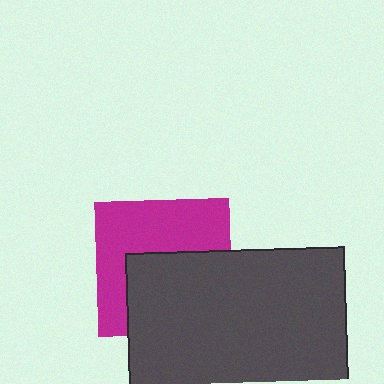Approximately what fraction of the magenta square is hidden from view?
Roughly 48% of the magenta square is hidden behind the dark gray rectangle.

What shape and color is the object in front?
The object in front is a dark gray rectangle.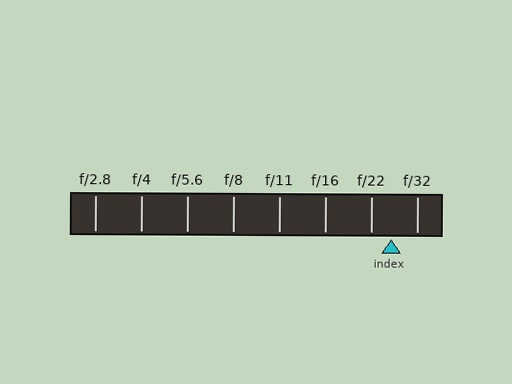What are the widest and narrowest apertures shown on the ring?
The widest aperture shown is f/2.8 and the narrowest is f/32.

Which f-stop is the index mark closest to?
The index mark is closest to f/22.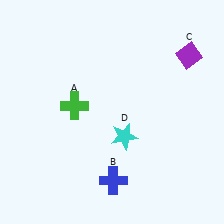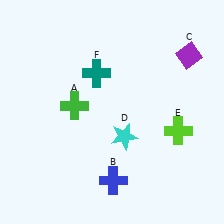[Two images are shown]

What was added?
A lime cross (E), a teal cross (F) were added in Image 2.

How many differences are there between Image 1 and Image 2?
There are 2 differences between the two images.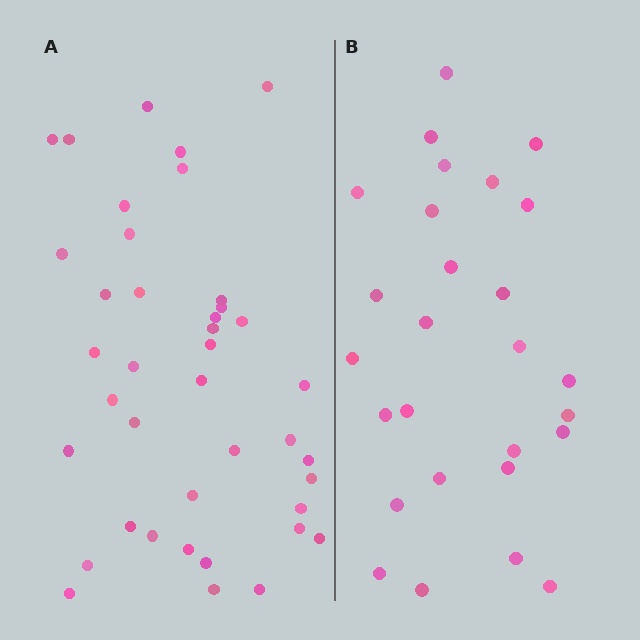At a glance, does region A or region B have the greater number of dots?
Region A (the left region) has more dots.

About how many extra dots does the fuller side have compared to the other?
Region A has approximately 15 more dots than region B.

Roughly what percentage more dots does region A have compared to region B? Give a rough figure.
About 50% more.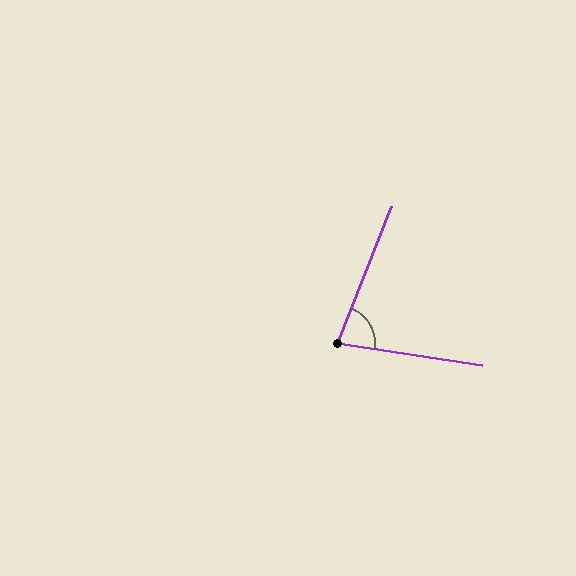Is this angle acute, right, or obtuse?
It is acute.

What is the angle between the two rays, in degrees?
Approximately 77 degrees.